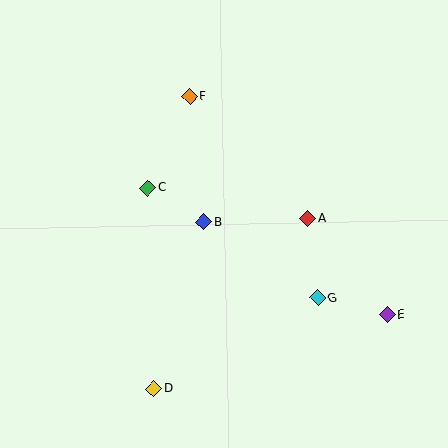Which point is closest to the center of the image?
Point B at (204, 222) is closest to the center.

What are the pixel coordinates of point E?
Point E is at (387, 315).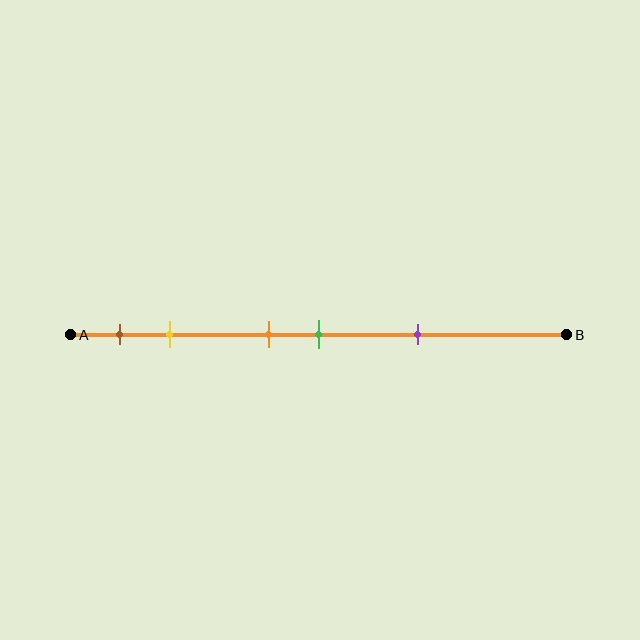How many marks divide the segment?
There are 5 marks dividing the segment.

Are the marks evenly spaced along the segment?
No, the marks are not evenly spaced.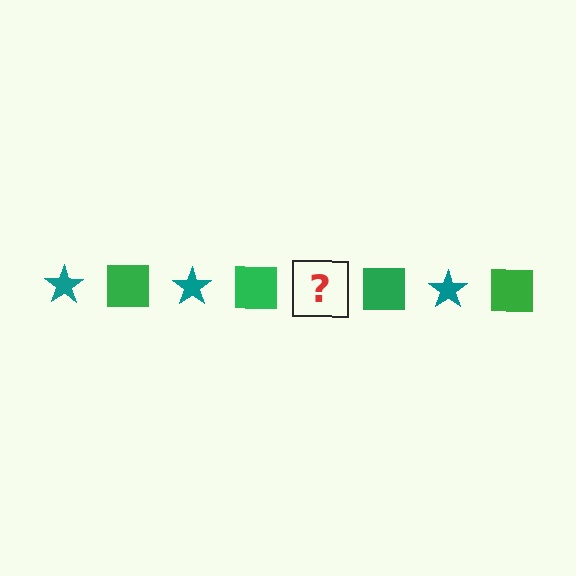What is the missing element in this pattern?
The missing element is a teal star.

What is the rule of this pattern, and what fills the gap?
The rule is that the pattern alternates between teal star and green square. The gap should be filled with a teal star.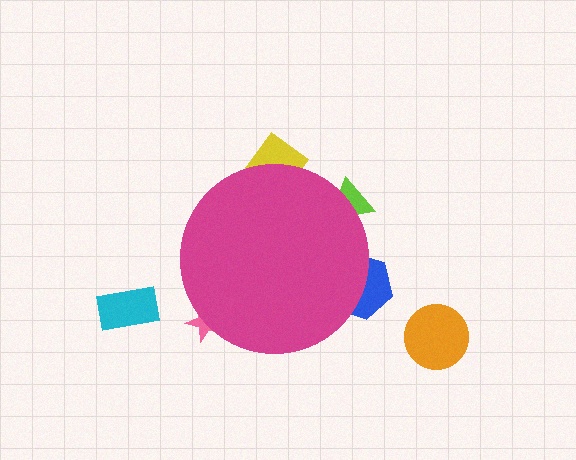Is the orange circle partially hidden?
No, the orange circle is fully visible.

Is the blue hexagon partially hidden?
Yes, the blue hexagon is partially hidden behind the magenta circle.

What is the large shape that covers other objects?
A magenta circle.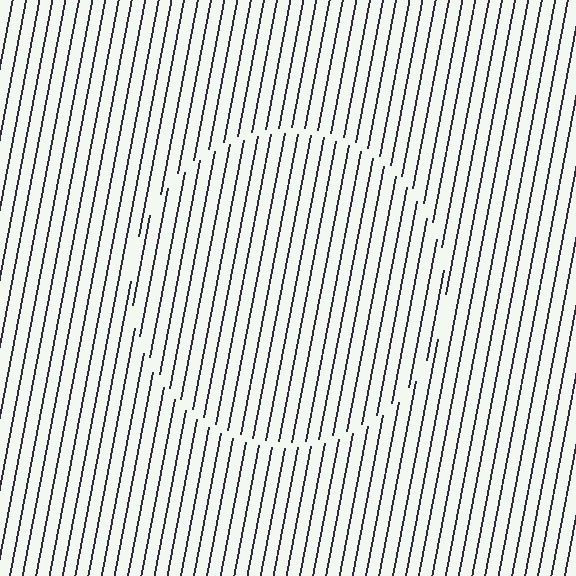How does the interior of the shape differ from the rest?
The interior of the shape contains the same grating, shifted by half a period — the contour is defined by the phase discontinuity where line-ends from the inner and outer gratings abut.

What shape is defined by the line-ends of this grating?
An illusory circle. The interior of the shape contains the same grating, shifted by half a period — the contour is defined by the phase discontinuity where line-ends from the inner and outer gratings abut.